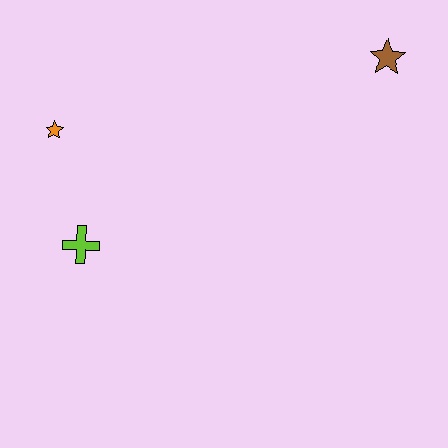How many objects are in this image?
There are 3 objects.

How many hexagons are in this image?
There are no hexagons.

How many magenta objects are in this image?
There are no magenta objects.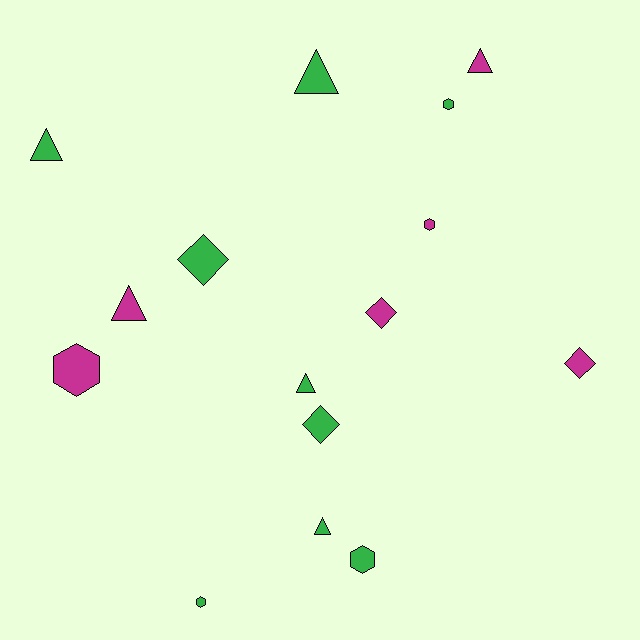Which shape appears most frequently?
Triangle, with 6 objects.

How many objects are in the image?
There are 15 objects.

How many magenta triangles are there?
There are 2 magenta triangles.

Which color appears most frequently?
Green, with 9 objects.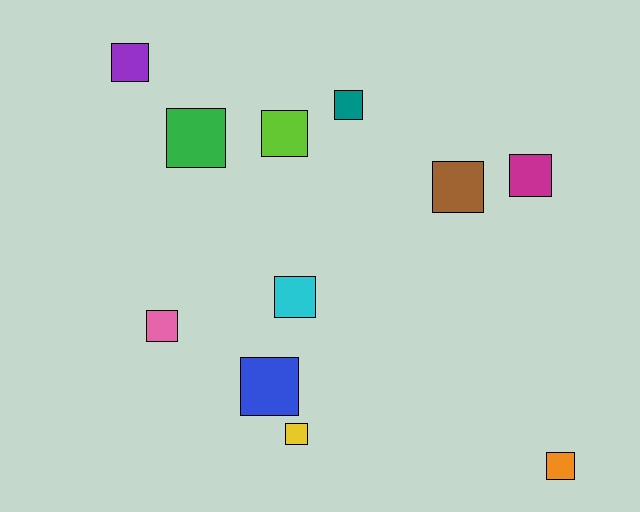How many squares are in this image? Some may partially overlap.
There are 11 squares.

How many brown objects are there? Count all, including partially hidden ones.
There is 1 brown object.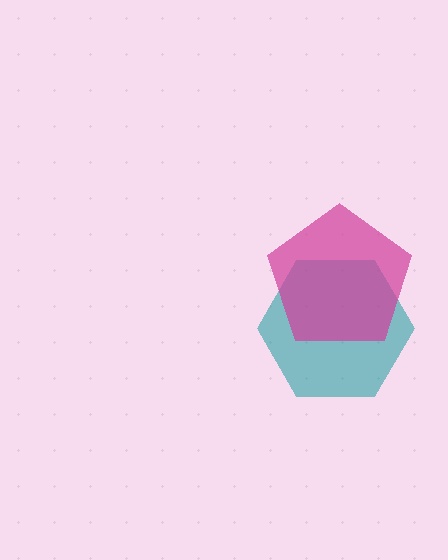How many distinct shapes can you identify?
There are 2 distinct shapes: a teal hexagon, a magenta pentagon.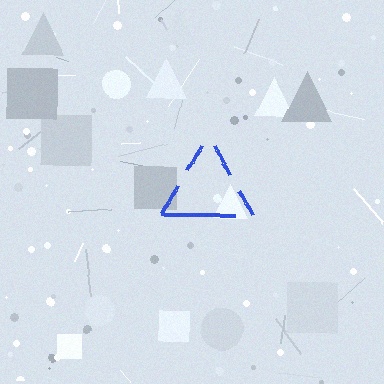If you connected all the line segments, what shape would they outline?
They would outline a triangle.